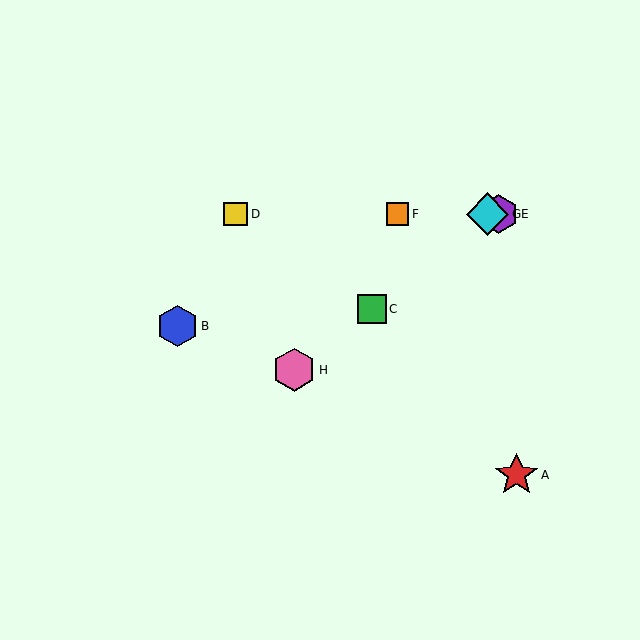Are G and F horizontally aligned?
Yes, both are at y≈214.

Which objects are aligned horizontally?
Objects D, E, F, G are aligned horizontally.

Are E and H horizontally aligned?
No, E is at y≈214 and H is at y≈370.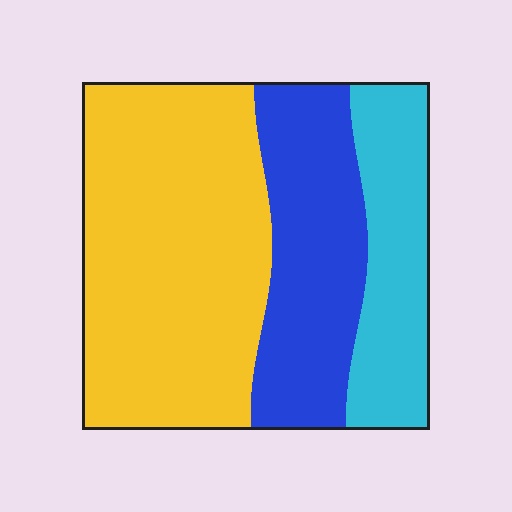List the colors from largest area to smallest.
From largest to smallest: yellow, blue, cyan.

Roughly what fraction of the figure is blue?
Blue covers about 25% of the figure.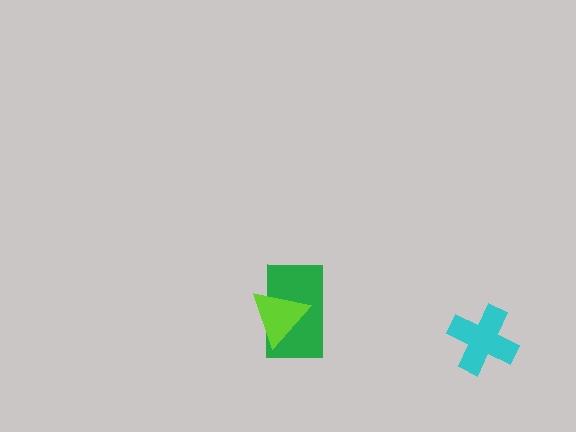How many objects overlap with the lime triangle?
1 object overlaps with the lime triangle.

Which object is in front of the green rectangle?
The lime triangle is in front of the green rectangle.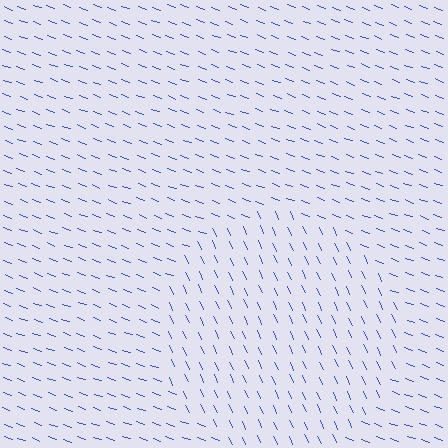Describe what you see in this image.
The image is filled with small blue line segments. A circle region in the image has lines oriented differently from the surrounding lines, creating a visible texture boundary.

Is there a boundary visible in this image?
Yes, there is a texture boundary formed by a change in line orientation.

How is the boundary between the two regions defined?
The boundary is defined purely by a change in line orientation (approximately 45 degrees difference). All lines are the same color and thickness.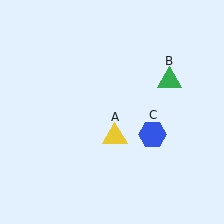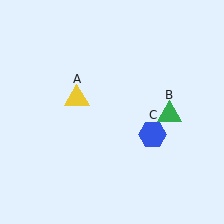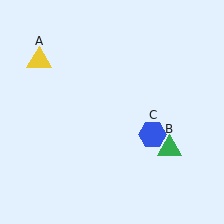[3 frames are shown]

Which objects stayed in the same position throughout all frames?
Blue hexagon (object C) remained stationary.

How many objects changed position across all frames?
2 objects changed position: yellow triangle (object A), green triangle (object B).